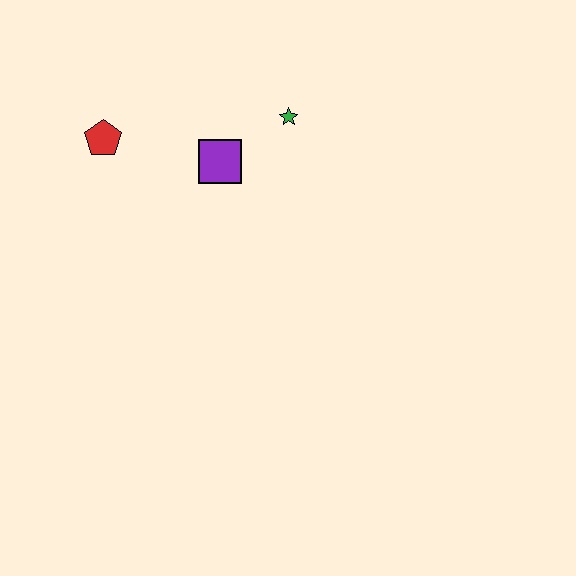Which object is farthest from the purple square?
The red pentagon is farthest from the purple square.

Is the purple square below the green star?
Yes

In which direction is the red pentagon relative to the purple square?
The red pentagon is to the left of the purple square.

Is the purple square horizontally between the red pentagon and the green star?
Yes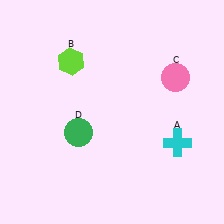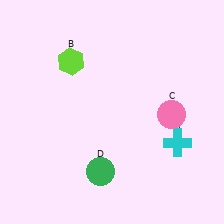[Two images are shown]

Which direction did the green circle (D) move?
The green circle (D) moved down.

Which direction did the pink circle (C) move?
The pink circle (C) moved down.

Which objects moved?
The objects that moved are: the pink circle (C), the green circle (D).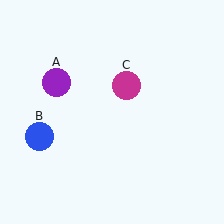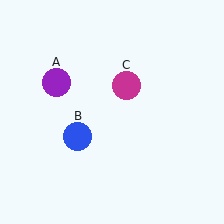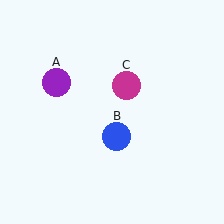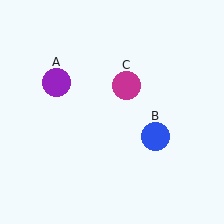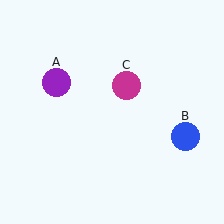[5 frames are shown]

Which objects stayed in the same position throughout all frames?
Purple circle (object A) and magenta circle (object C) remained stationary.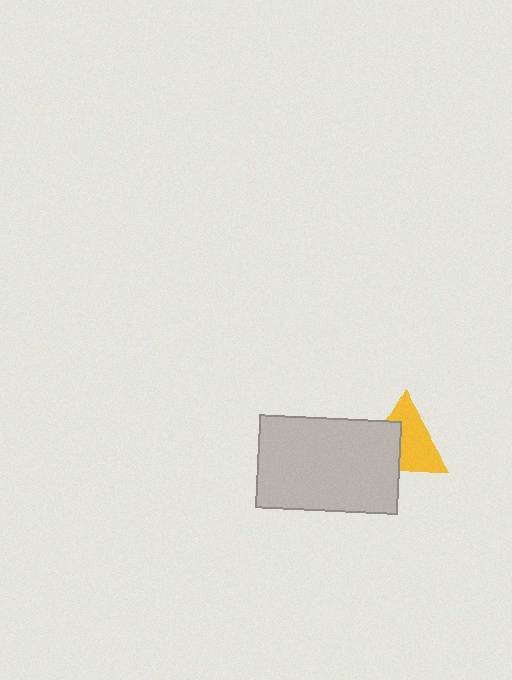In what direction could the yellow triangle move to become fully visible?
The yellow triangle could move toward the upper-right. That would shift it out from behind the light gray rectangle entirely.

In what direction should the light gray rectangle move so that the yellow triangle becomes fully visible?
The light gray rectangle should move toward the lower-left. That is the shortest direction to clear the overlap and leave the yellow triangle fully visible.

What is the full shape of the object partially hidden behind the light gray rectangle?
The partially hidden object is a yellow triangle.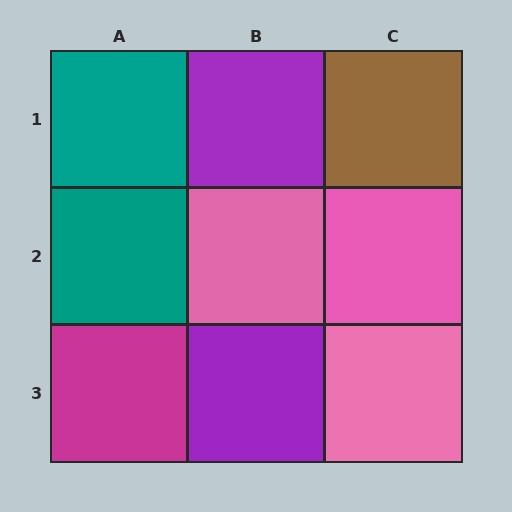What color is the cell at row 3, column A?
Magenta.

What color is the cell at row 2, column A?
Teal.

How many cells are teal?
2 cells are teal.